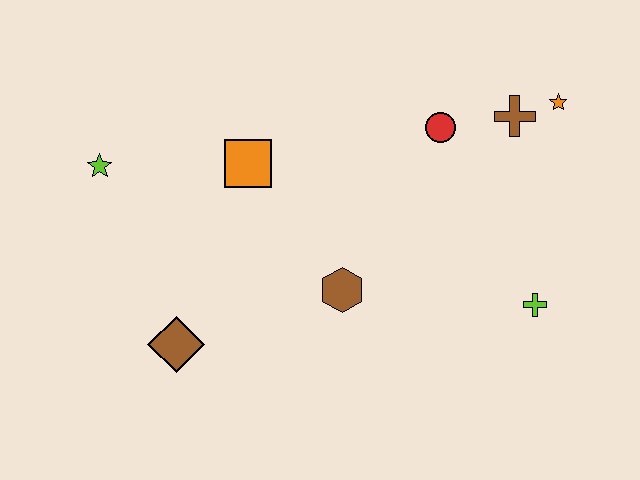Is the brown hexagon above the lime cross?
Yes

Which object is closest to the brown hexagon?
The orange square is closest to the brown hexagon.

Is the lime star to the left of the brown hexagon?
Yes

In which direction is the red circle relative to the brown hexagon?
The red circle is above the brown hexagon.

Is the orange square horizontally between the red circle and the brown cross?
No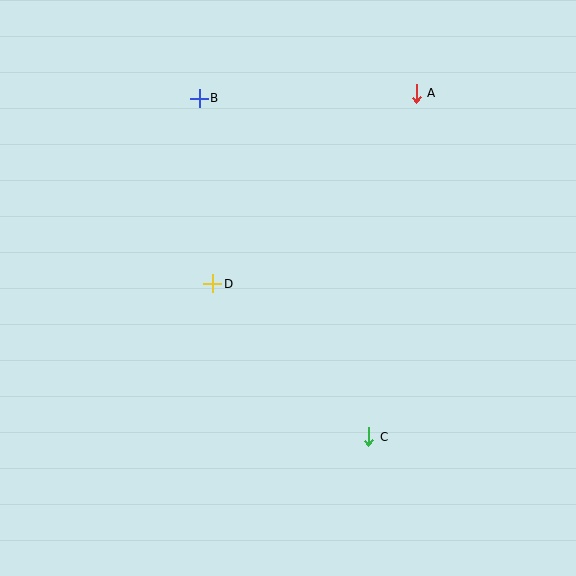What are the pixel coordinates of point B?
Point B is at (199, 98).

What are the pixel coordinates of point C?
Point C is at (369, 437).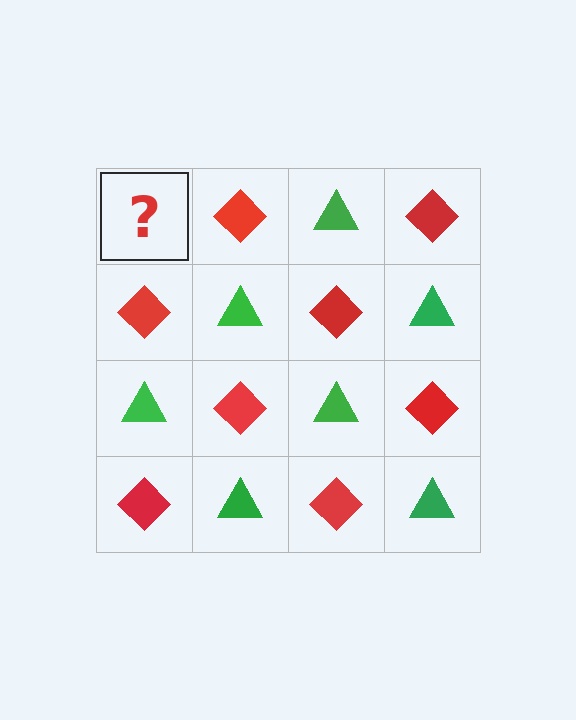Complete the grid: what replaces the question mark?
The question mark should be replaced with a green triangle.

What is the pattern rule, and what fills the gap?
The rule is that it alternates green triangle and red diamond in a checkerboard pattern. The gap should be filled with a green triangle.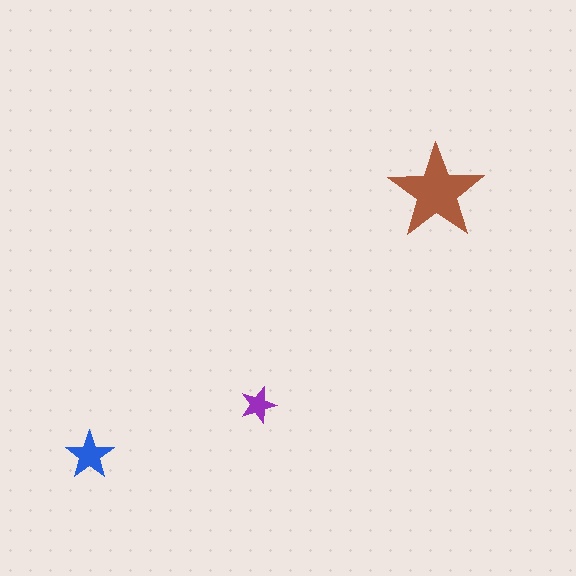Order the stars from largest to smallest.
the brown one, the blue one, the purple one.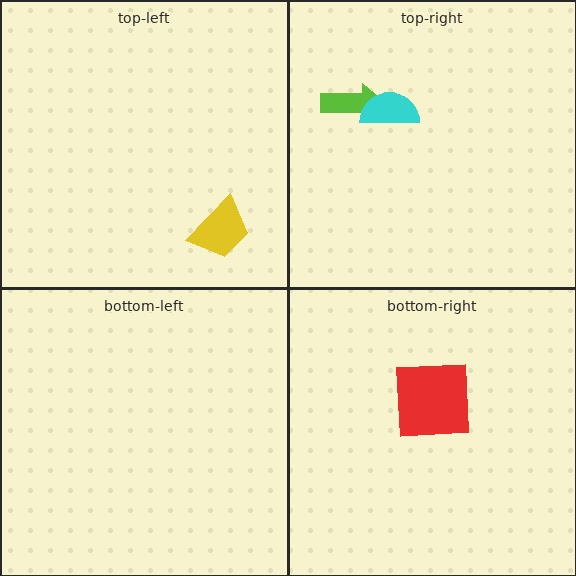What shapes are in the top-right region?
The lime arrow, the cyan semicircle.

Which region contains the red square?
The bottom-right region.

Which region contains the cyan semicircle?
The top-right region.